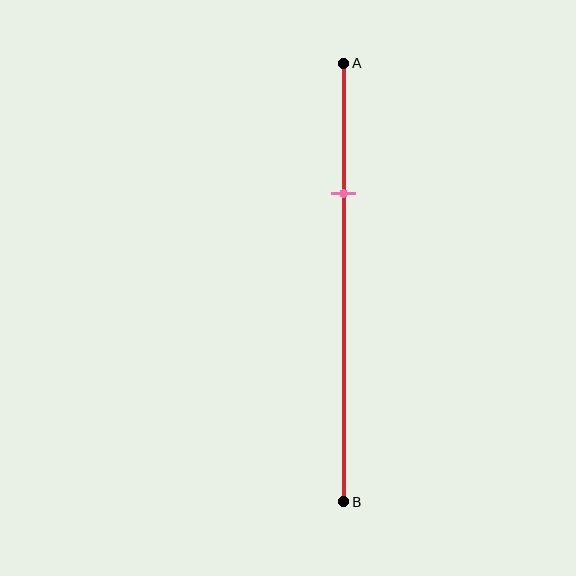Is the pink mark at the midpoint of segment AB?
No, the mark is at about 30% from A, not at the 50% midpoint.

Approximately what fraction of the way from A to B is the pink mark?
The pink mark is approximately 30% of the way from A to B.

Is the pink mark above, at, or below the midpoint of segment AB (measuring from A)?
The pink mark is above the midpoint of segment AB.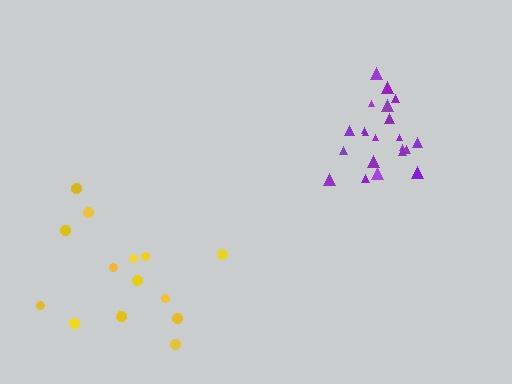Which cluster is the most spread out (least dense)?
Yellow.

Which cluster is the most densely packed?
Purple.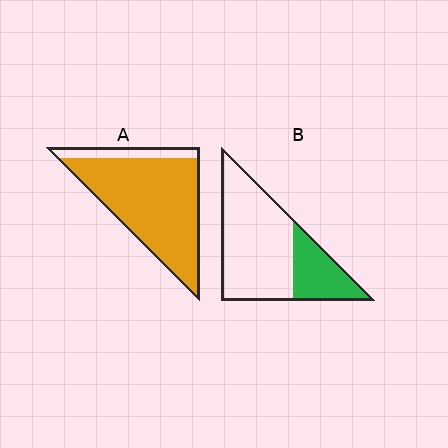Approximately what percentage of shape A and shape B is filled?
A is approximately 85% and B is approximately 30%.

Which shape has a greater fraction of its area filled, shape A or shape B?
Shape A.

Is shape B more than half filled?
No.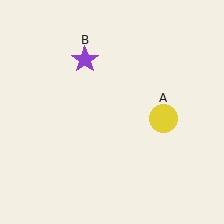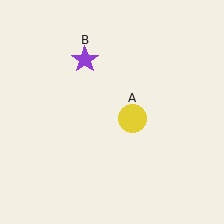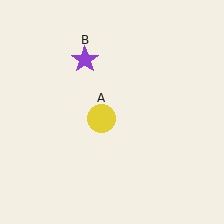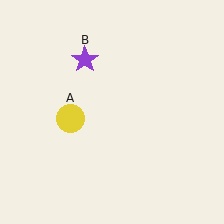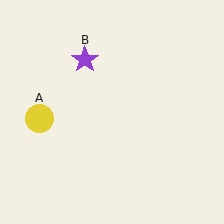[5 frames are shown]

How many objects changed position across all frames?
1 object changed position: yellow circle (object A).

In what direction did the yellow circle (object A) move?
The yellow circle (object A) moved left.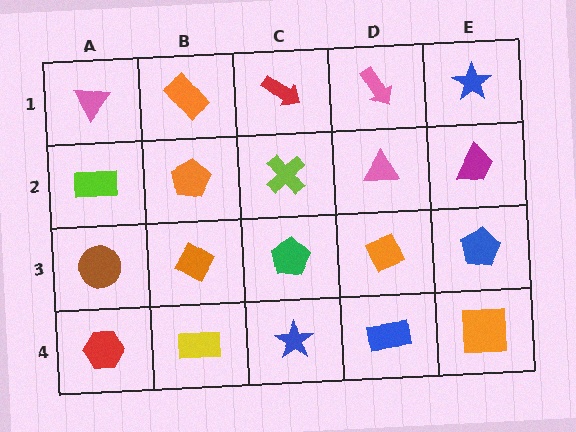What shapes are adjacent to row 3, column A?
A lime rectangle (row 2, column A), a red hexagon (row 4, column A), an orange diamond (row 3, column B).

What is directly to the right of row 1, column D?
A blue star.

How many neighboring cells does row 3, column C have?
4.